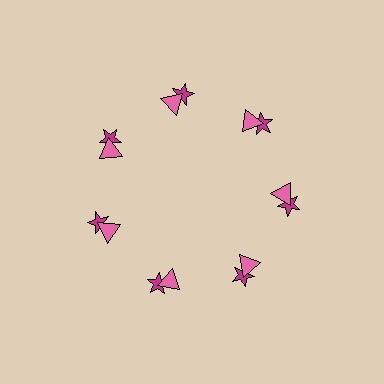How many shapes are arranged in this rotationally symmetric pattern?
There are 14 shapes, arranged in 7 groups of 2.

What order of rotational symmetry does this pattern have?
This pattern has 7-fold rotational symmetry.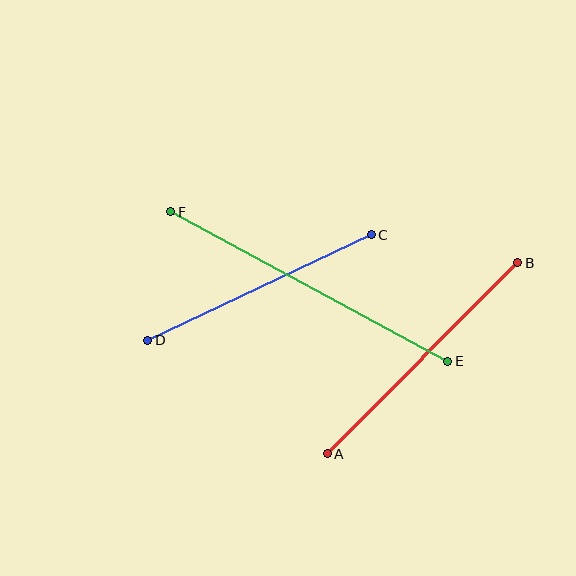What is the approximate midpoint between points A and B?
The midpoint is at approximately (423, 358) pixels.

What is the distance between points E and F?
The distance is approximately 314 pixels.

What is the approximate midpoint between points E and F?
The midpoint is at approximately (309, 287) pixels.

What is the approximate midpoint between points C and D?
The midpoint is at approximately (260, 287) pixels.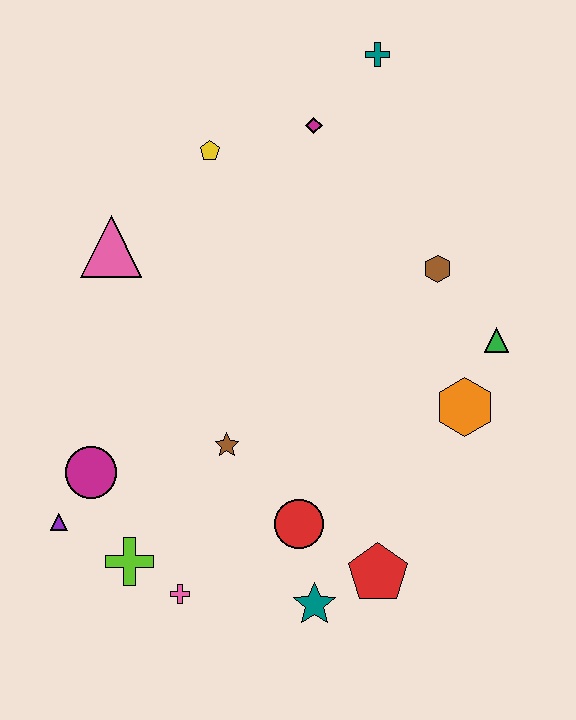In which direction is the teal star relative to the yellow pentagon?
The teal star is below the yellow pentagon.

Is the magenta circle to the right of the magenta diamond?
No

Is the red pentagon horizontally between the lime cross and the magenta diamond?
No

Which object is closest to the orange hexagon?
The green triangle is closest to the orange hexagon.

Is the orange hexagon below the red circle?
No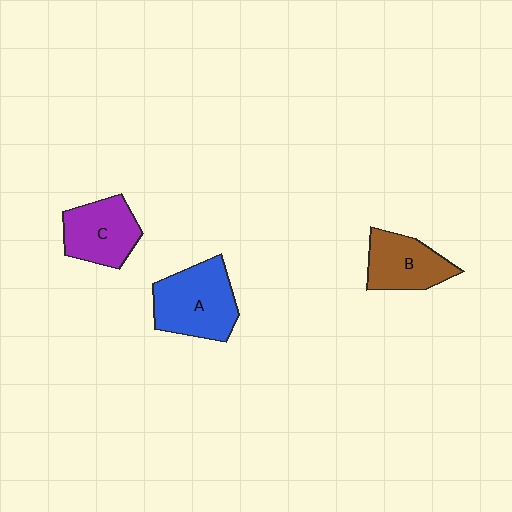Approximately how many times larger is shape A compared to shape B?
Approximately 1.3 times.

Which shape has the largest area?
Shape A (blue).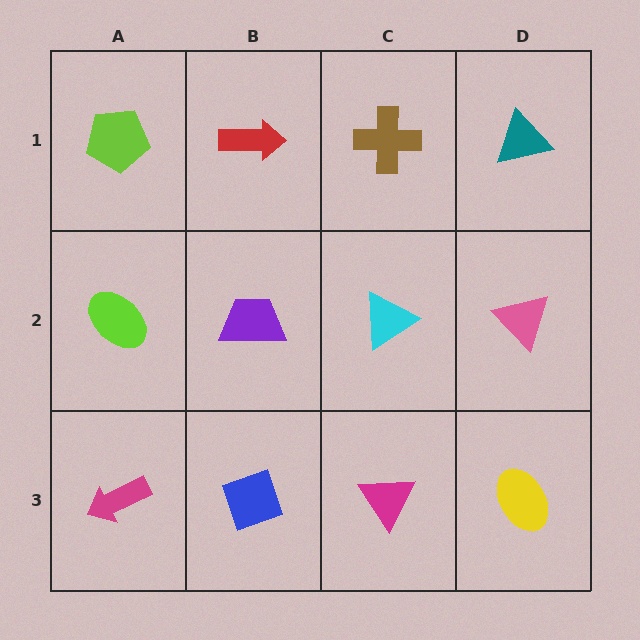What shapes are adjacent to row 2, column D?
A teal triangle (row 1, column D), a yellow ellipse (row 3, column D), a cyan triangle (row 2, column C).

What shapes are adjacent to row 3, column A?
A lime ellipse (row 2, column A), a blue diamond (row 3, column B).